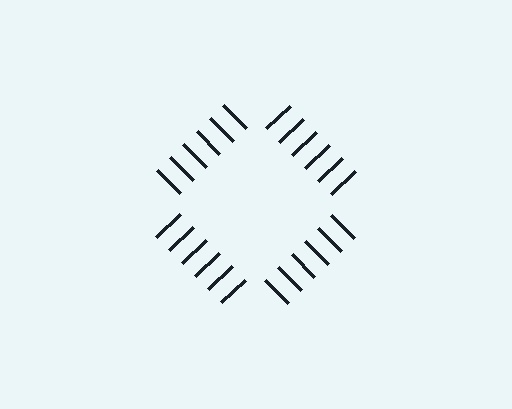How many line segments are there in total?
24 — 6 along each of the 4 edges.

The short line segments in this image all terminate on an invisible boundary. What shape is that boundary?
An illusory square — the line segments terminate on its edges but no continuous stroke is drawn.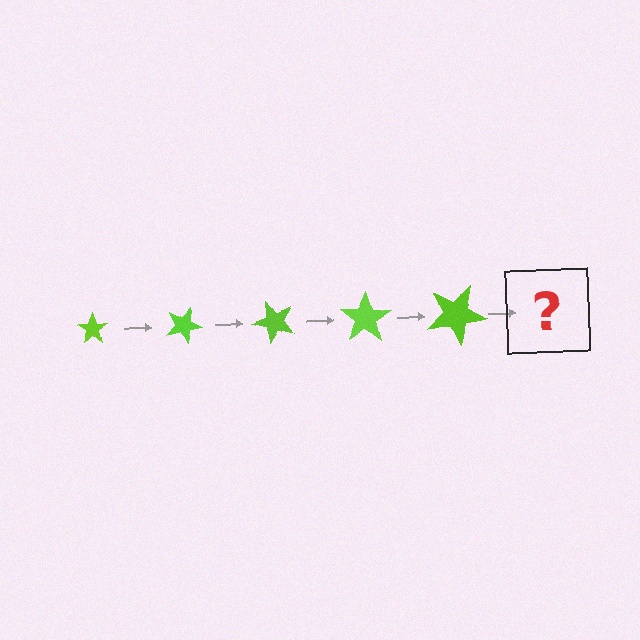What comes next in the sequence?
The next element should be a star, larger than the previous one and rotated 125 degrees from the start.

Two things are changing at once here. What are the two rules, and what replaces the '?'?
The two rules are that the star grows larger each step and it rotates 25 degrees each step. The '?' should be a star, larger than the previous one and rotated 125 degrees from the start.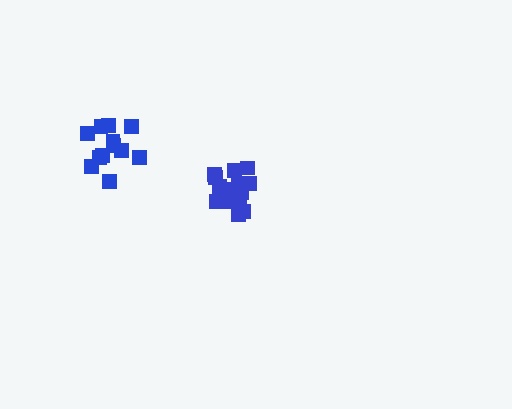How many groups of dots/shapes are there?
There are 2 groups.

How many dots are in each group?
Group 1: 12 dots, Group 2: 15 dots (27 total).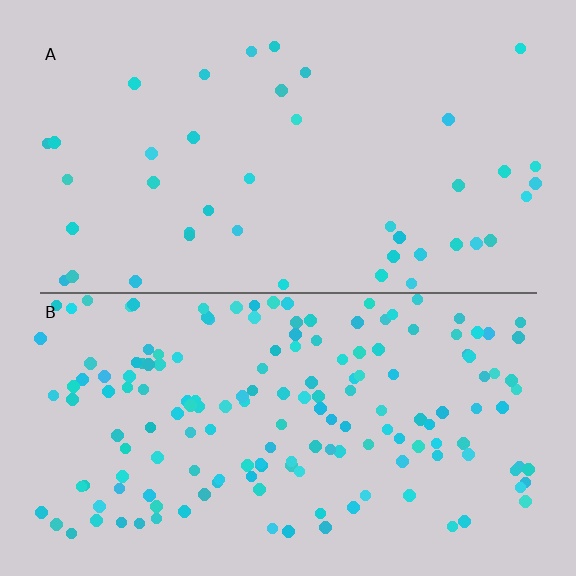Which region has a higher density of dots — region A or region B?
B (the bottom).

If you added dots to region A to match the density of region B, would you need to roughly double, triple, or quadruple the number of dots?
Approximately quadruple.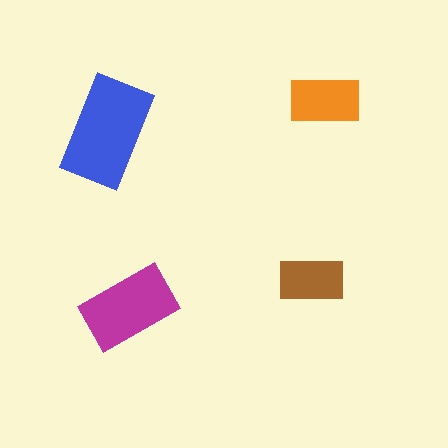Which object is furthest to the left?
The blue rectangle is leftmost.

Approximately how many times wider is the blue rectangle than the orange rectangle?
About 1.5 times wider.